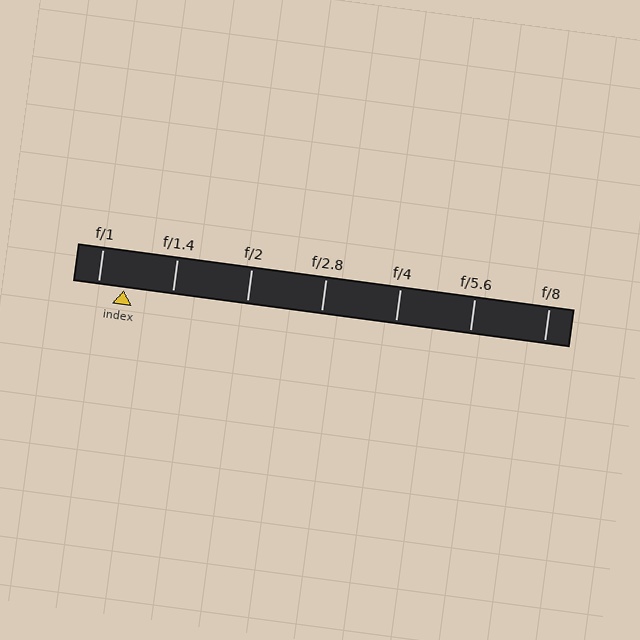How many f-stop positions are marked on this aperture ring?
There are 7 f-stop positions marked.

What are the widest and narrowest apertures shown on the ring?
The widest aperture shown is f/1 and the narrowest is f/8.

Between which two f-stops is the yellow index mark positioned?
The index mark is between f/1 and f/1.4.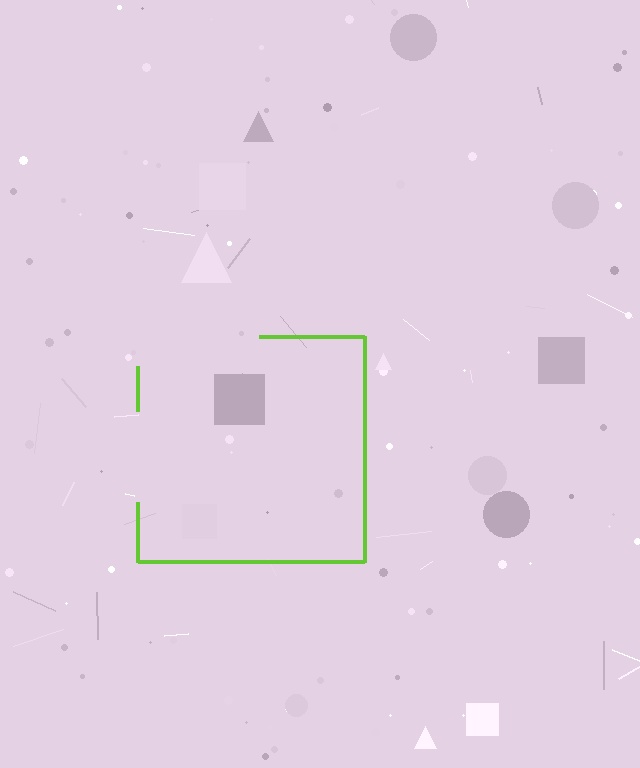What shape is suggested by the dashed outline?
The dashed outline suggests a square.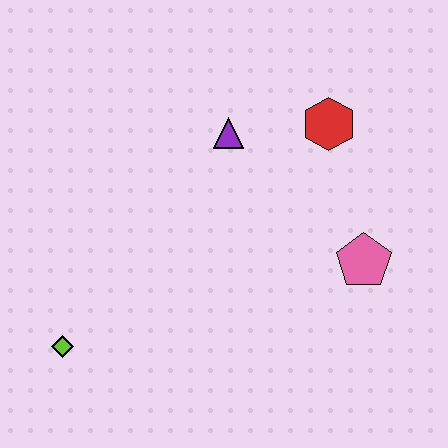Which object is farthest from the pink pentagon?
The lime diamond is farthest from the pink pentagon.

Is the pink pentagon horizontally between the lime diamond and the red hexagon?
No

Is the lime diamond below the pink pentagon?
Yes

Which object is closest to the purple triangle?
The red hexagon is closest to the purple triangle.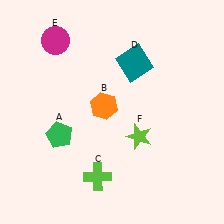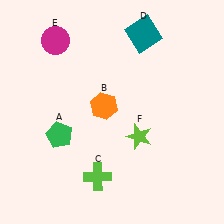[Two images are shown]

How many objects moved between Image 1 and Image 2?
1 object moved between the two images.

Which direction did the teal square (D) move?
The teal square (D) moved up.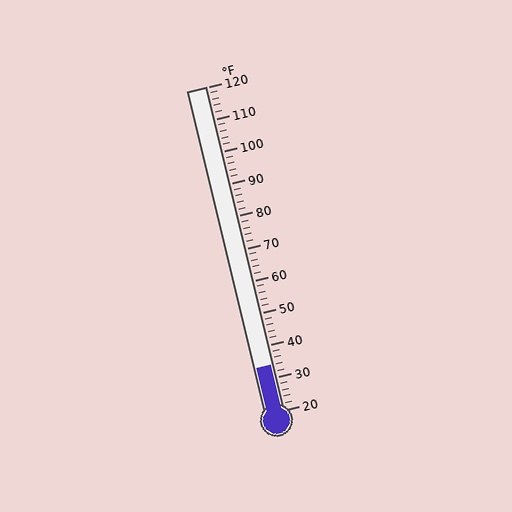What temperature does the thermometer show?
The thermometer shows approximately 34°F.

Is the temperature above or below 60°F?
The temperature is below 60°F.